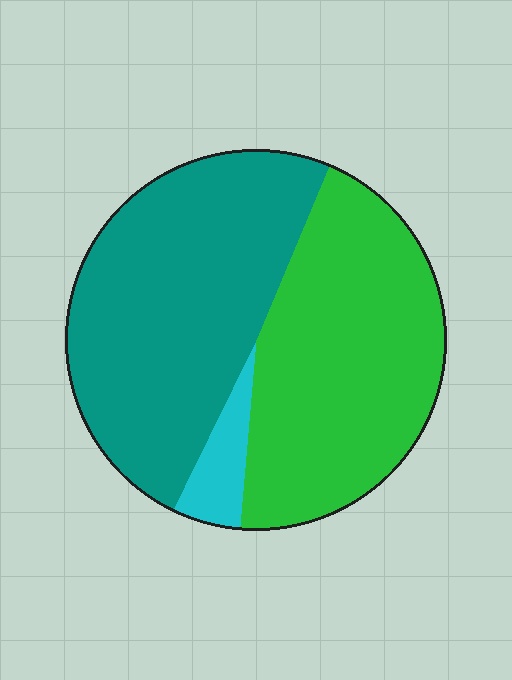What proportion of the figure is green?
Green takes up between a quarter and a half of the figure.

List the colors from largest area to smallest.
From largest to smallest: teal, green, cyan.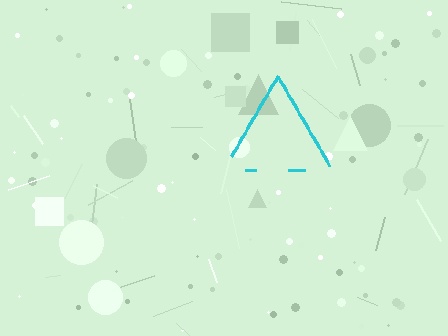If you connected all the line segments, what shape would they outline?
They would outline a triangle.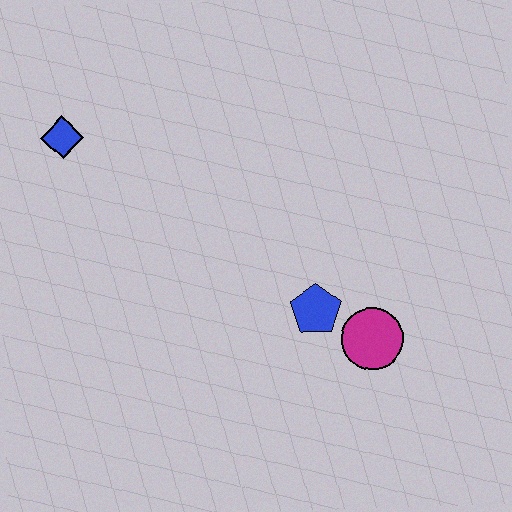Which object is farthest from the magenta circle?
The blue diamond is farthest from the magenta circle.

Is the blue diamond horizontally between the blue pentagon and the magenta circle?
No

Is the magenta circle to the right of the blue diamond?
Yes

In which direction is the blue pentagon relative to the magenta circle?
The blue pentagon is to the left of the magenta circle.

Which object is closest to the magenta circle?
The blue pentagon is closest to the magenta circle.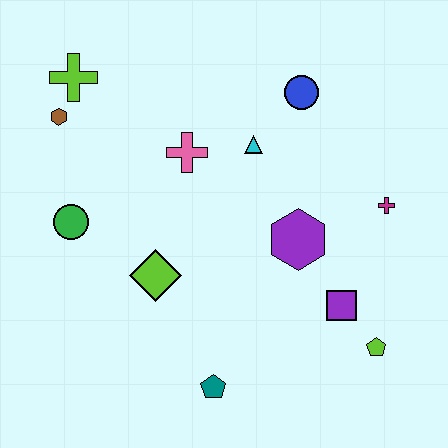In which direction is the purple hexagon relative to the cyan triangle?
The purple hexagon is below the cyan triangle.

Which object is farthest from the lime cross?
The lime pentagon is farthest from the lime cross.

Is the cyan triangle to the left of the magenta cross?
Yes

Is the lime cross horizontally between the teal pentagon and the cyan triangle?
No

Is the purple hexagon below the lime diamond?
No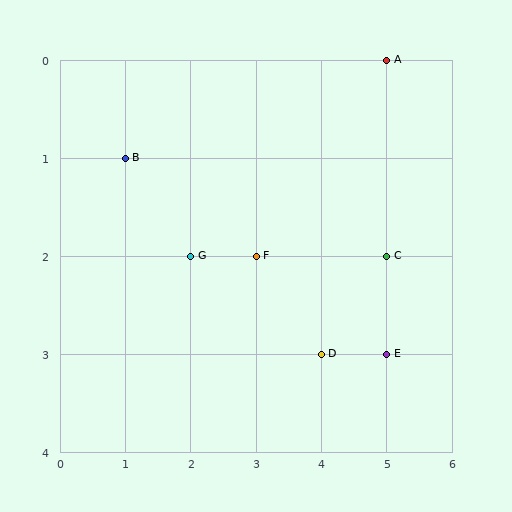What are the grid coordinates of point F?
Point F is at grid coordinates (3, 2).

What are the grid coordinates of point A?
Point A is at grid coordinates (5, 0).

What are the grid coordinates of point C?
Point C is at grid coordinates (5, 2).